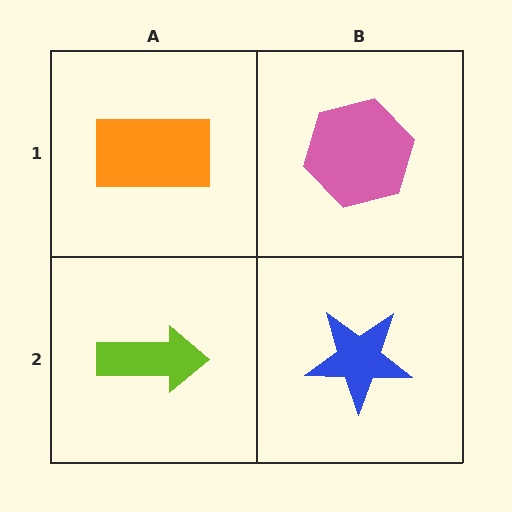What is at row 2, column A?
A lime arrow.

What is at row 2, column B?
A blue star.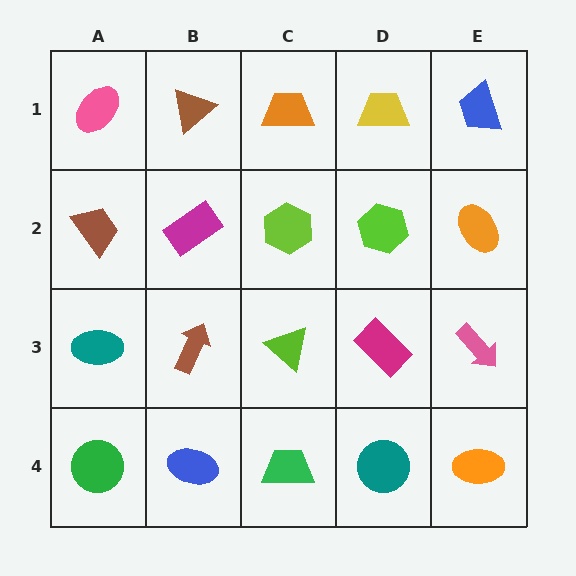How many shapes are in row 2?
5 shapes.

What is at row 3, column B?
A brown arrow.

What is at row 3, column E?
A pink arrow.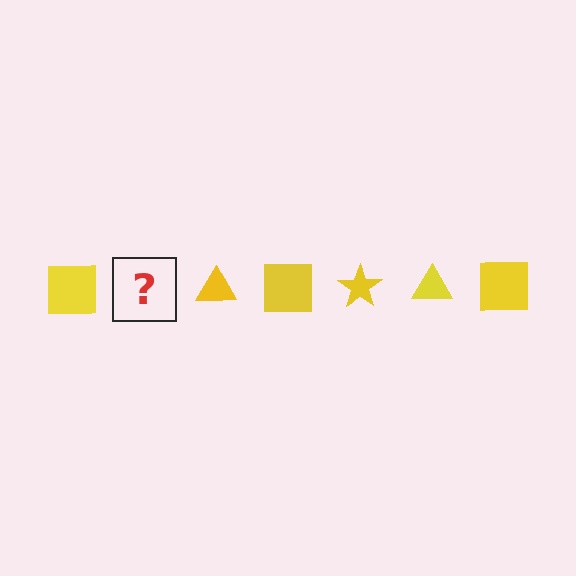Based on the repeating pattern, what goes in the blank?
The blank should be a yellow star.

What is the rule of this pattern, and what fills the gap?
The rule is that the pattern cycles through square, star, triangle shapes in yellow. The gap should be filled with a yellow star.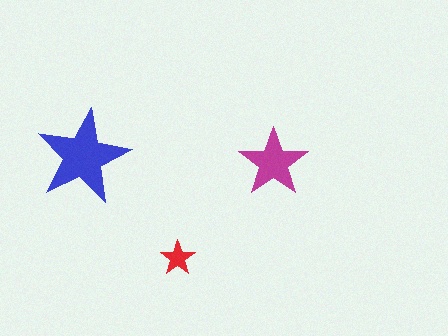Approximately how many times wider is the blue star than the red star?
About 2.5 times wider.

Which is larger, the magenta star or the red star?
The magenta one.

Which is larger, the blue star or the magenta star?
The blue one.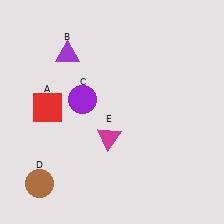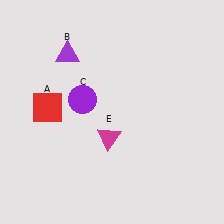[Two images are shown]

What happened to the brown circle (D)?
The brown circle (D) was removed in Image 2. It was in the bottom-left area of Image 1.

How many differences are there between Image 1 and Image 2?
There is 1 difference between the two images.